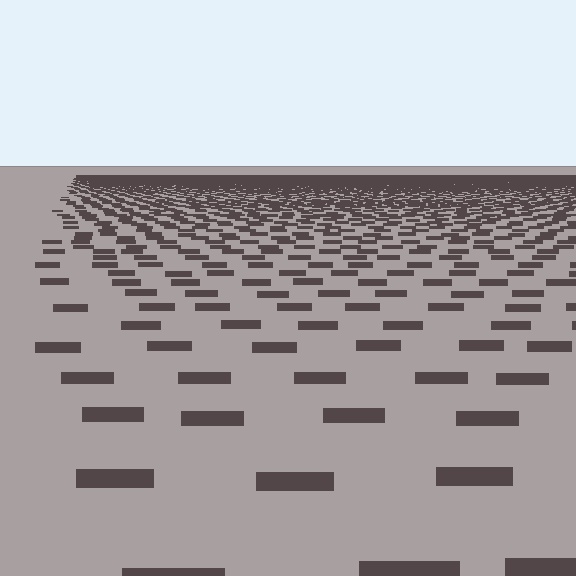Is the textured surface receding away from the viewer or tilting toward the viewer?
The surface is receding away from the viewer. Texture elements get smaller and denser toward the top.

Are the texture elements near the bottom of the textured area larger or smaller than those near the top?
Larger. Near the bottom, elements are closer to the viewer and appear at a bigger on-screen size.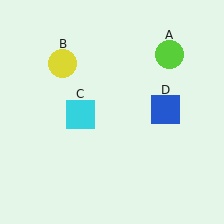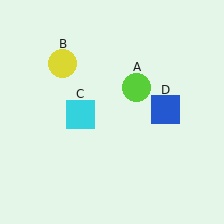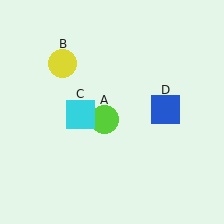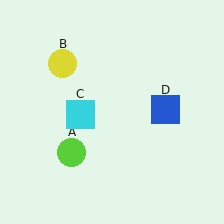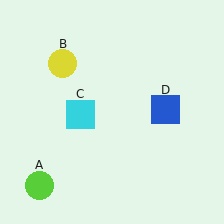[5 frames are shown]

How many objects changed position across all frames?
1 object changed position: lime circle (object A).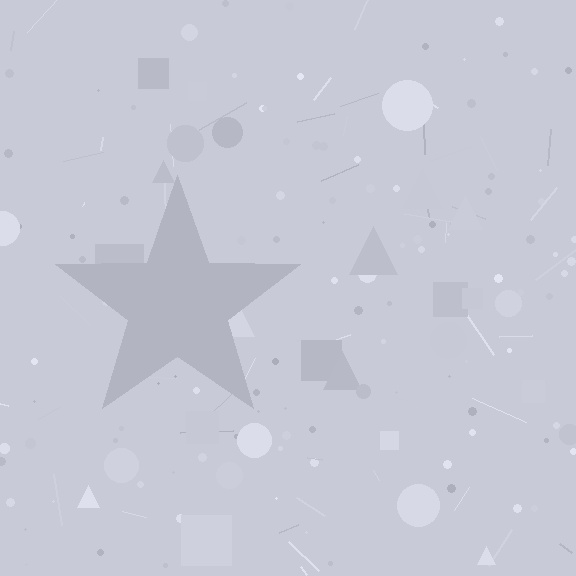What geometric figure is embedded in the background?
A star is embedded in the background.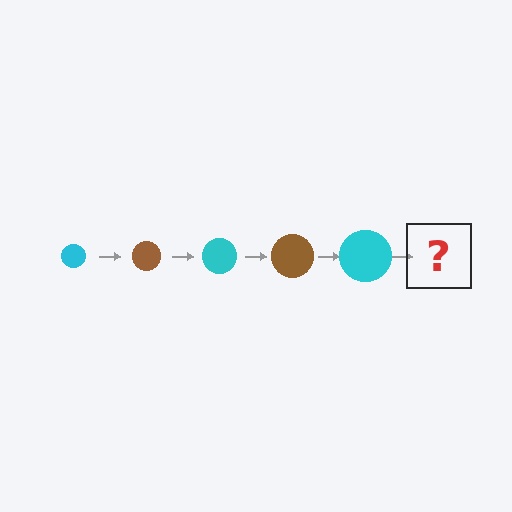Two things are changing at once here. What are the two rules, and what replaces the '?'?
The two rules are that the circle grows larger each step and the color cycles through cyan and brown. The '?' should be a brown circle, larger than the previous one.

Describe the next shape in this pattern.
It should be a brown circle, larger than the previous one.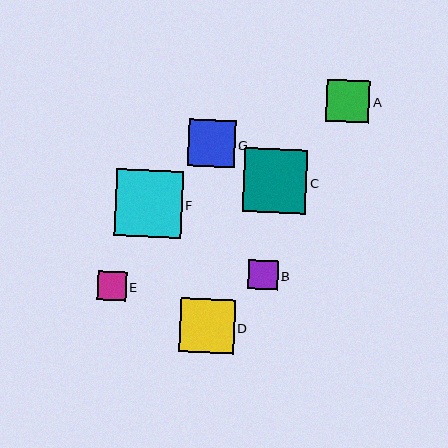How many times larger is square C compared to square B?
Square C is approximately 2.1 times the size of square B.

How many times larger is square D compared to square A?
Square D is approximately 1.3 times the size of square A.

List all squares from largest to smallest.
From largest to smallest: F, C, D, G, A, B, E.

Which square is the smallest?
Square E is the smallest with a size of approximately 29 pixels.